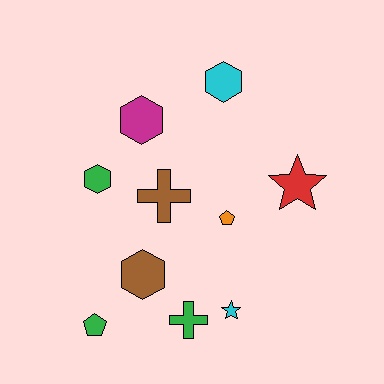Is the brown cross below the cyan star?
No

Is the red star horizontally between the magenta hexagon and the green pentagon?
No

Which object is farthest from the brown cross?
The green pentagon is farthest from the brown cross.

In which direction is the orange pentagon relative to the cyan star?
The orange pentagon is above the cyan star.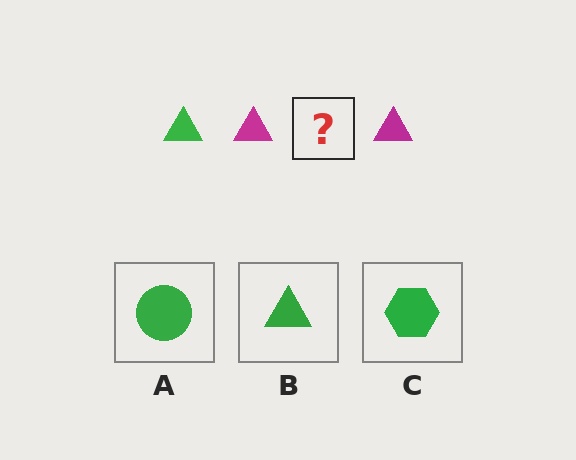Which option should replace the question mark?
Option B.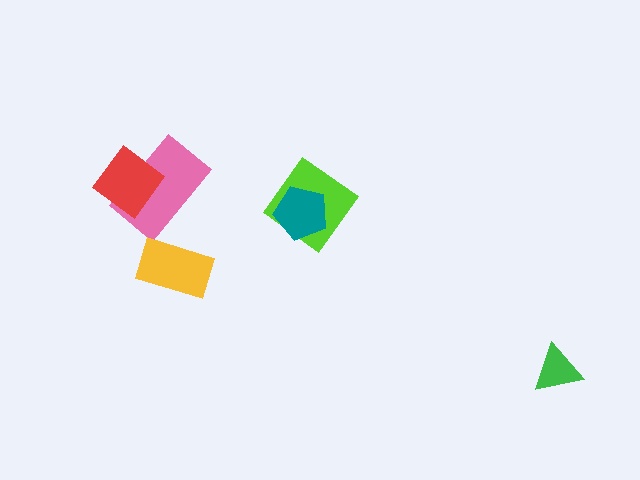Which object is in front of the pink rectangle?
The red diamond is in front of the pink rectangle.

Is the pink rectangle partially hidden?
Yes, it is partially covered by another shape.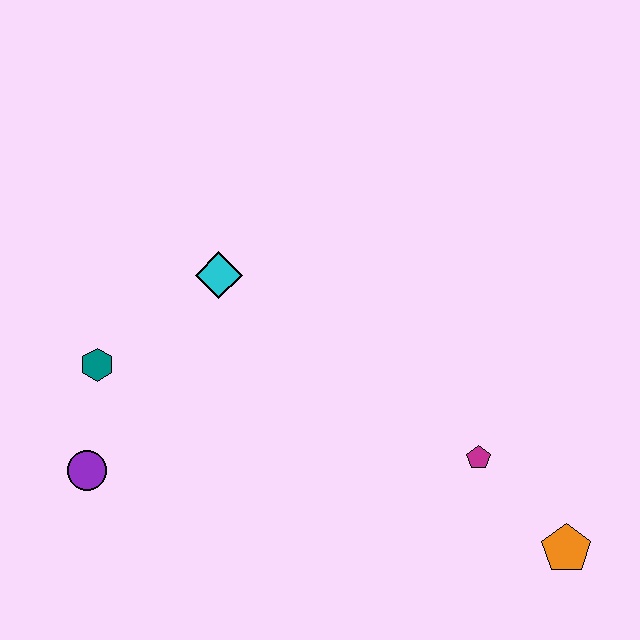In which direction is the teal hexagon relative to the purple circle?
The teal hexagon is above the purple circle.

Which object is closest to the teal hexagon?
The purple circle is closest to the teal hexagon.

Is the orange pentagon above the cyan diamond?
No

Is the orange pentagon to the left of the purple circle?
No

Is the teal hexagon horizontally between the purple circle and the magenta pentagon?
Yes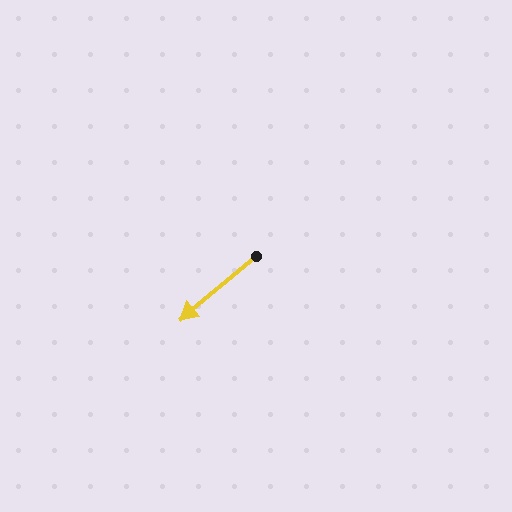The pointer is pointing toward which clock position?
Roughly 8 o'clock.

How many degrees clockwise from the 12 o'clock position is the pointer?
Approximately 230 degrees.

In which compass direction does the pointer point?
Southwest.